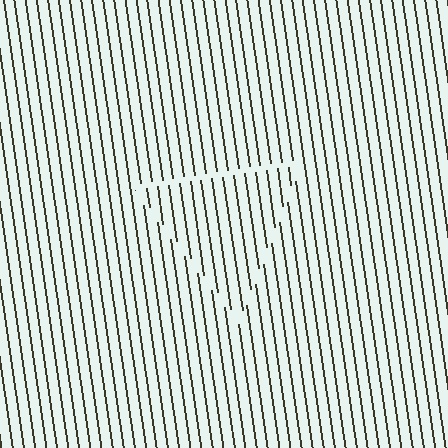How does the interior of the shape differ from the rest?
The interior of the shape contains the same grating, shifted by half a period — the contour is defined by the phase discontinuity where line-ends from the inner and outer gratings abut.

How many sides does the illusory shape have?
3 sides — the line-ends trace a triangle.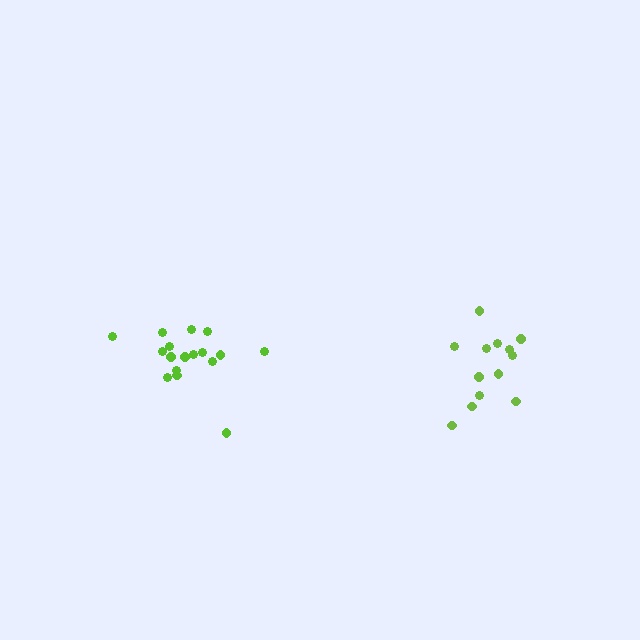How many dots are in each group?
Group 1: 13 dots, Group 2: 17 dots (30 total).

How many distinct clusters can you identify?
There are 2 distinct clusters.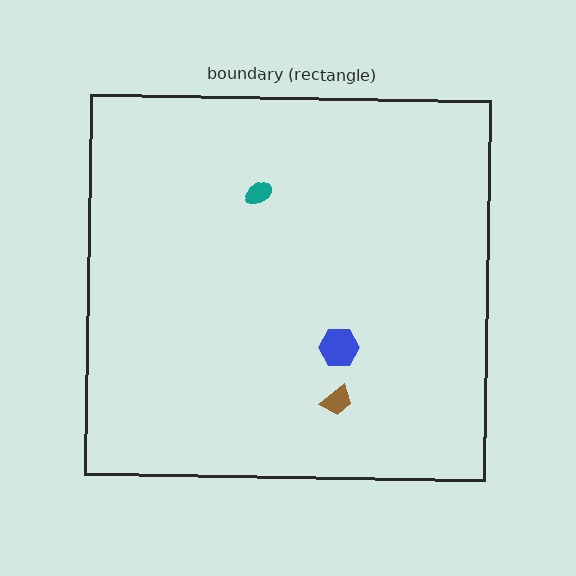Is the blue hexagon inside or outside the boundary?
Inside.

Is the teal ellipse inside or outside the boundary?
Inside.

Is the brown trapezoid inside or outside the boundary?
Inside.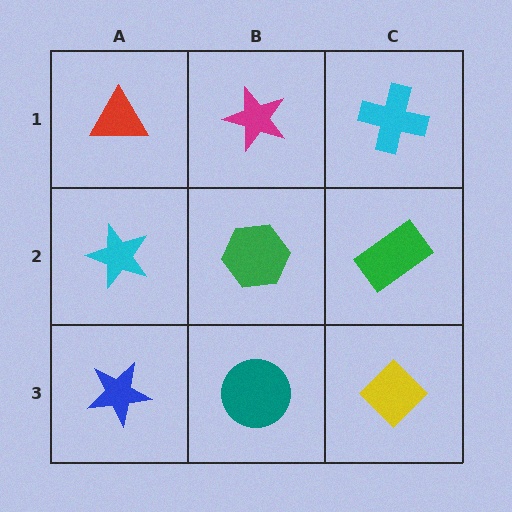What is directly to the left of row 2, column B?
A cyan star.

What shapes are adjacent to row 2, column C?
A cyan cross (row 1, column C), a yellow diamond (row 3, column C), a green hexagon (row 2, column B).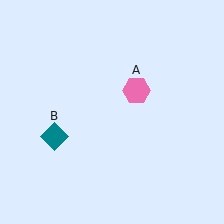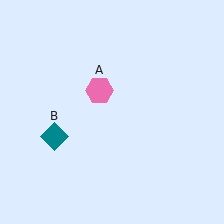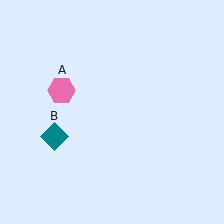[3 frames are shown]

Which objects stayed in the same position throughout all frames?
Teal diamond (object B) remained stationary.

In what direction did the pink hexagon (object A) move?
The pink hexagon (object A) moved left.